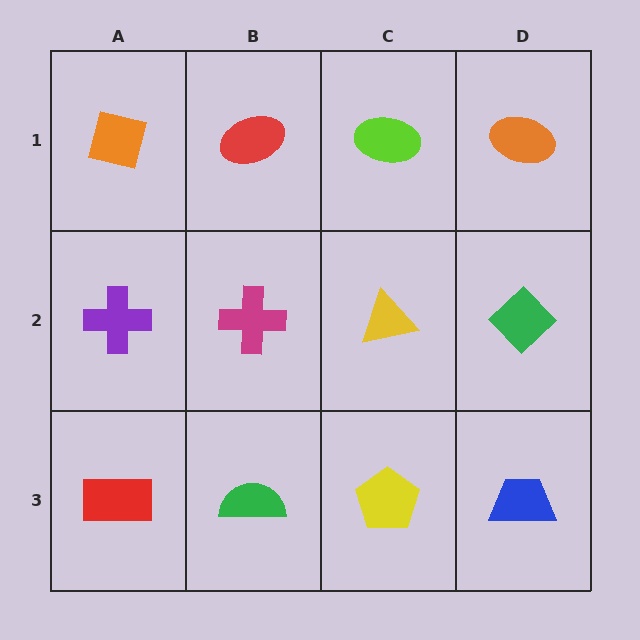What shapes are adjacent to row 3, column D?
A green diamond (row 2, column D), a yellow pentagon (row 3, column C).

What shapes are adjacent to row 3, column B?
A magenta cross (row 2, column B), a red rectangle (row 3, column A), a yellow pentagon (row 3, column C).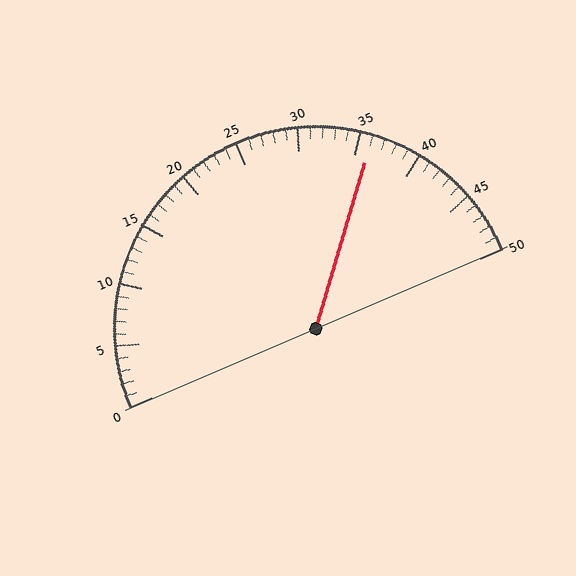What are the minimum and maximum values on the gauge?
The gauge ranges from 0 to 50.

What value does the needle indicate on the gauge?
The needle indicates approximately 36.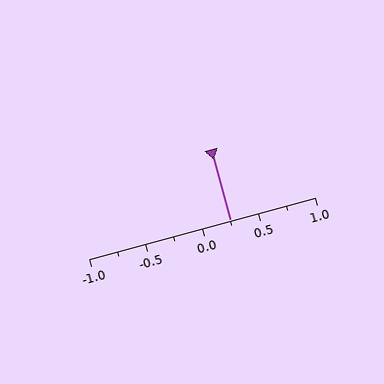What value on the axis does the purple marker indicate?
The marker indicates approximately 0.25.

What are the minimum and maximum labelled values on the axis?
The axis runs from -1.0 to 1.0.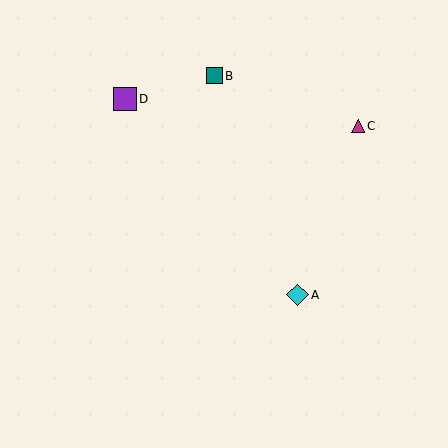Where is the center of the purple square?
The center of the purple square is at (125, 99).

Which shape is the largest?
The purple square (labeled D) is the largest.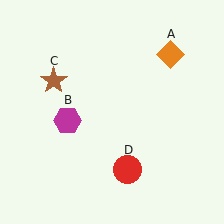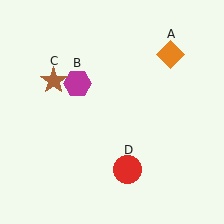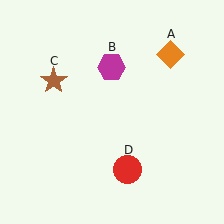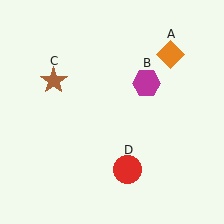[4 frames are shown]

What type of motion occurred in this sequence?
The magenta hexagon (object B) rotated clockwise around the center of the scene.